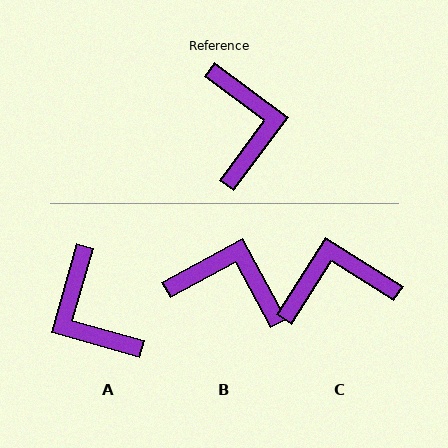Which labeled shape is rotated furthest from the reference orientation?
A, about 159 degrees away.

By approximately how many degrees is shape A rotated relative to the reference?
Approximately 159 degrees clockwise.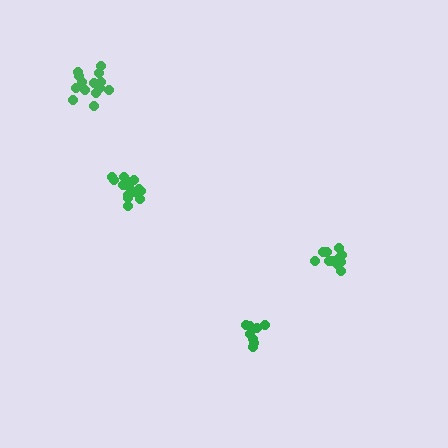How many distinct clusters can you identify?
There are 4 distinct clusters.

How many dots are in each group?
Group 1: 14 dots, Group 2: 9 dots, Group 3: 12 dots, Group 4: 15 dots (50 total).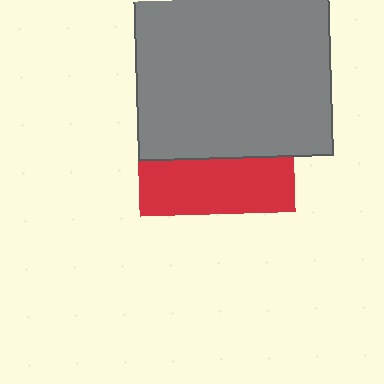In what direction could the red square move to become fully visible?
The red square could move down. That would shift it out from behind the gray square entirely.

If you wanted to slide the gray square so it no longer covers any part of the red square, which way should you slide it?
Slide it up — that is the most direct way to separate the two shapes.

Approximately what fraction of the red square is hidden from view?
Roughly 64% of the red square is hidden behind the gray square.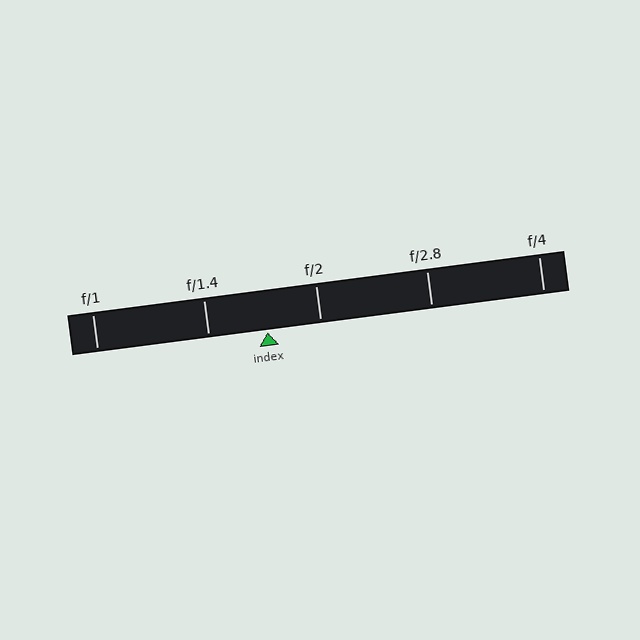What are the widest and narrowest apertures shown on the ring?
The widest aperture shown is f/1 and the narrowest is f/4.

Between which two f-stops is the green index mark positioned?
The index mark is between f/1.4 and f/2.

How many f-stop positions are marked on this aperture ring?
There are 5 f-stop positions marked.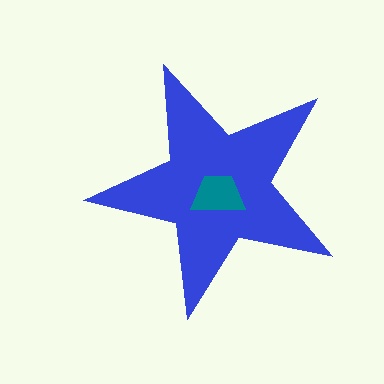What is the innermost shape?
The teal trapezoid.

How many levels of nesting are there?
2.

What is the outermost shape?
The blue star.